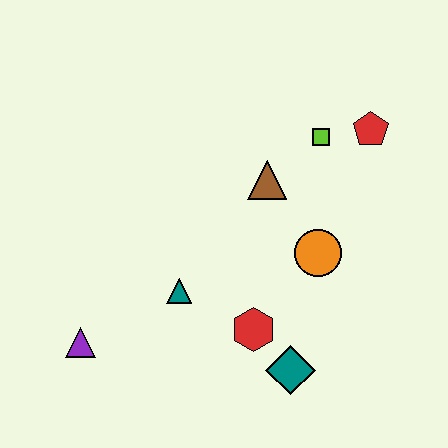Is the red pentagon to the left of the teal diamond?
No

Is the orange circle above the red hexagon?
Yes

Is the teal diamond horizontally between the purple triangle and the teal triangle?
No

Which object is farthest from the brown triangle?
The purple triangle is farthest from the brown triangle.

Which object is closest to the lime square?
The red pentagon is closest to the lime square.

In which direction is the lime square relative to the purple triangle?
The lime square is to the right of the purple triangle.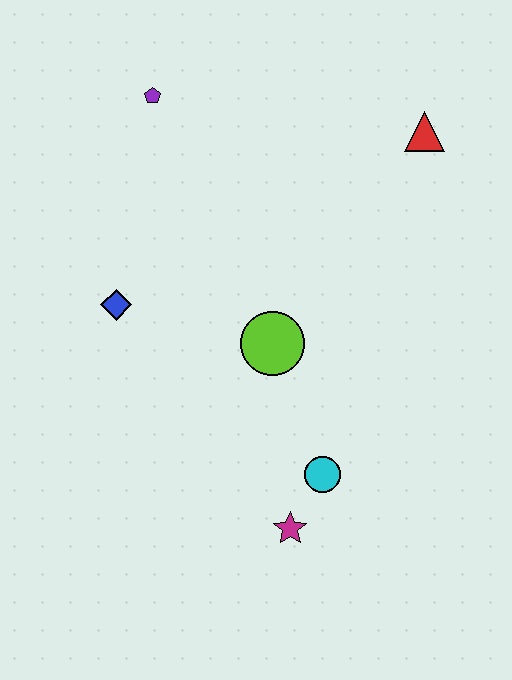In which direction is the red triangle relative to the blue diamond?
The red triangle is to the right of the blue diamond.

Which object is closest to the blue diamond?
The lime circle is closest to the blue diamond.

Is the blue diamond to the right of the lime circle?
No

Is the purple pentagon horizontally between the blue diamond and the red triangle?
Yes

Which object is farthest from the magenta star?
The purple pentagon is farthest from the magenta star.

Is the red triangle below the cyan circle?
No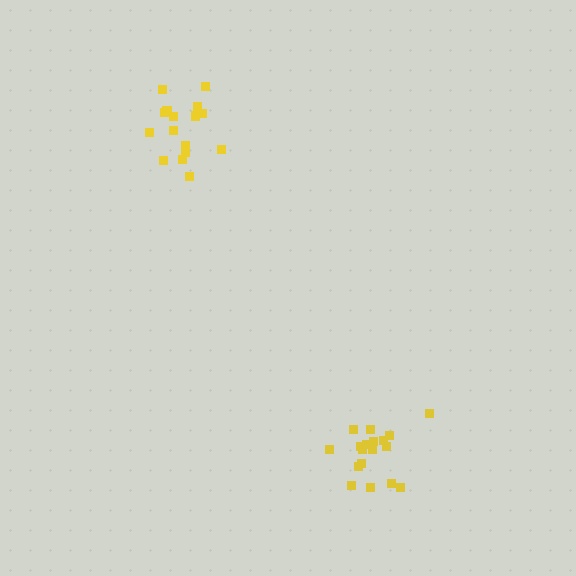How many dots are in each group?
Group 1: 16 dots, Group 2: 18 dots (34 total).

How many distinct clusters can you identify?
There are 2 distinct clusters.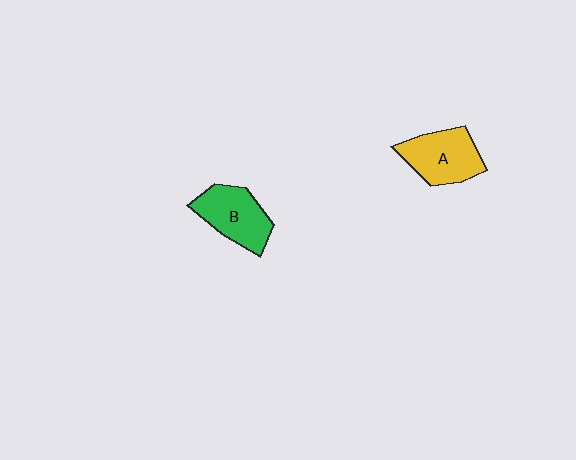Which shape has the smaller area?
Shape B (green).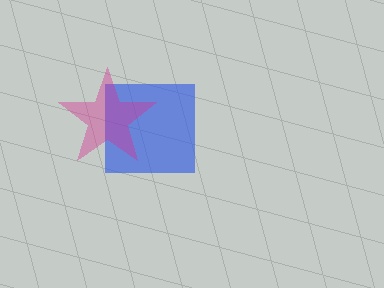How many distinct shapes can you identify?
There are 2 distinct shapes: a blue square, a magenta star.